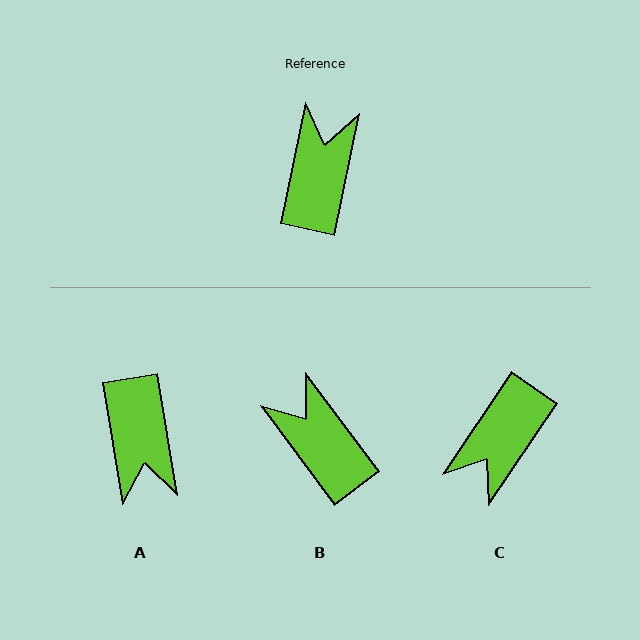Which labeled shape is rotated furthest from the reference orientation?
A, about 159 degrees away.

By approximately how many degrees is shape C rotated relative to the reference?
Approximately 157 degrees counter-clockwise.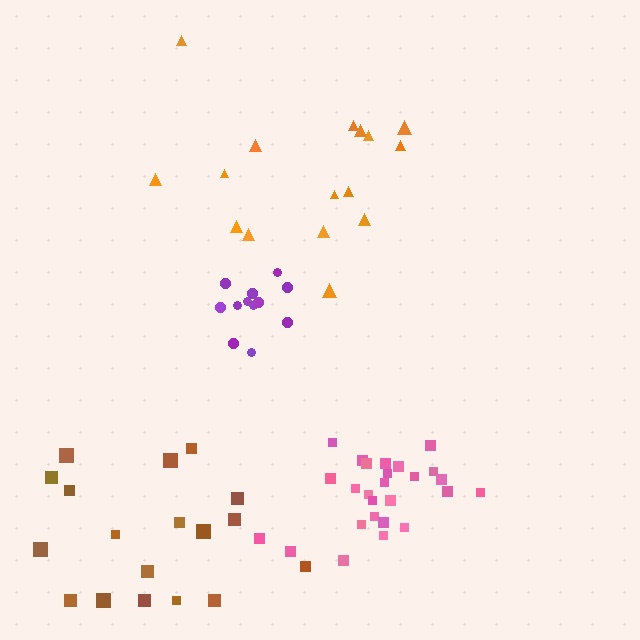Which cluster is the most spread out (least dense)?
Brown.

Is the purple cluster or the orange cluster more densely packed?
Purple.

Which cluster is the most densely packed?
Purple.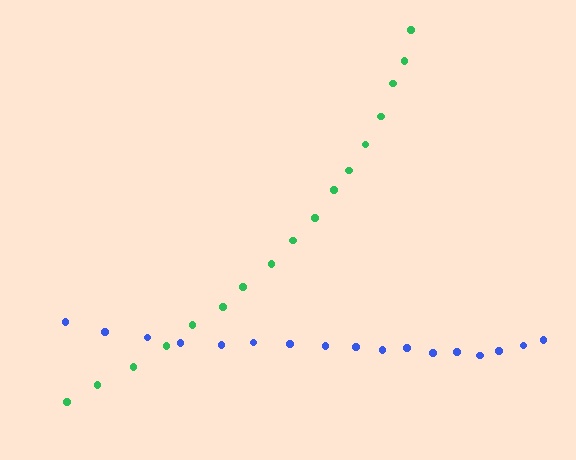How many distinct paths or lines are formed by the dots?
There are 2 distinct paths.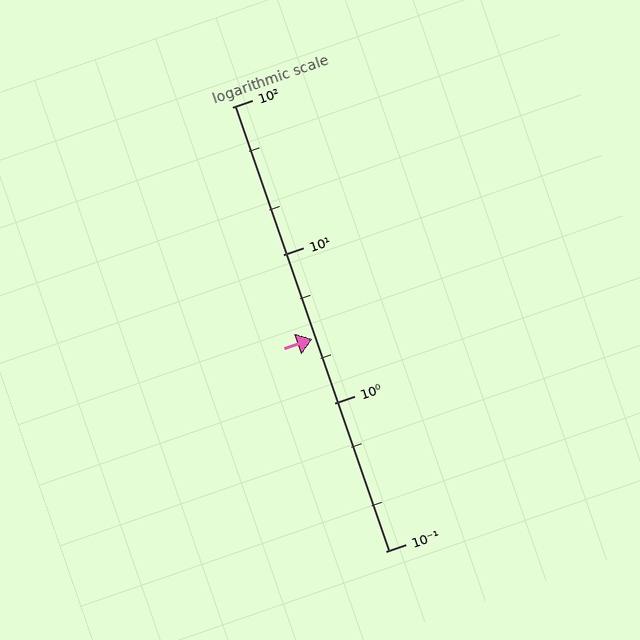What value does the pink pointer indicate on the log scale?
The pointer indicates approximately 2.7.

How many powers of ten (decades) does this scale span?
The scale spans 3 decades, from 0.1 to 100.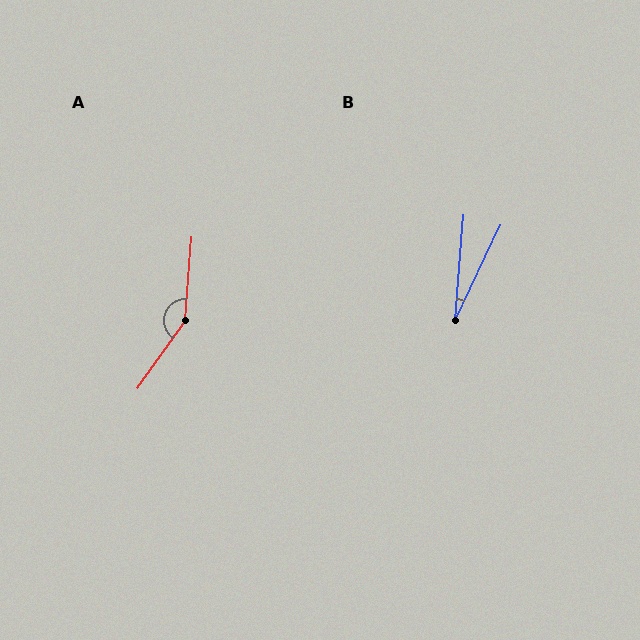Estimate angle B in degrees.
Approximately 21 degrees.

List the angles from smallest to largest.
B (21°), A (149°).